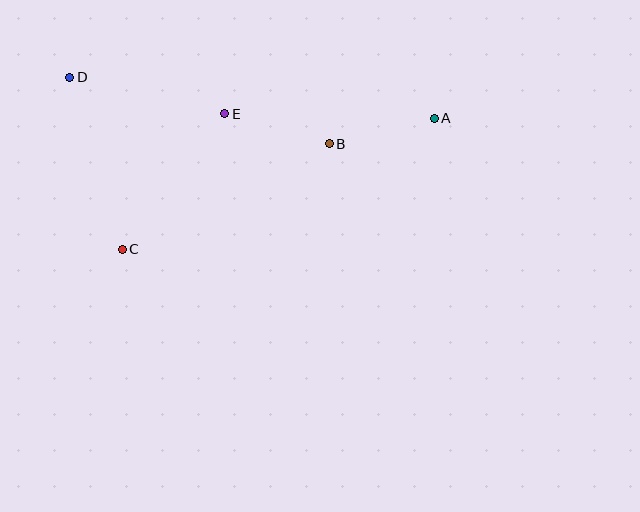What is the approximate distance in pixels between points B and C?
The distance between B and C is approximately 232 pixels.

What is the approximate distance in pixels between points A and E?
The distance between A and E is approximately 210 pixels.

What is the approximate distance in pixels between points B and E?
The distance between B and E is approximately 109 pixels.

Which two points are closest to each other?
Points A and B are closest to each other.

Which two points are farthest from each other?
Points A and D are farthest from each other.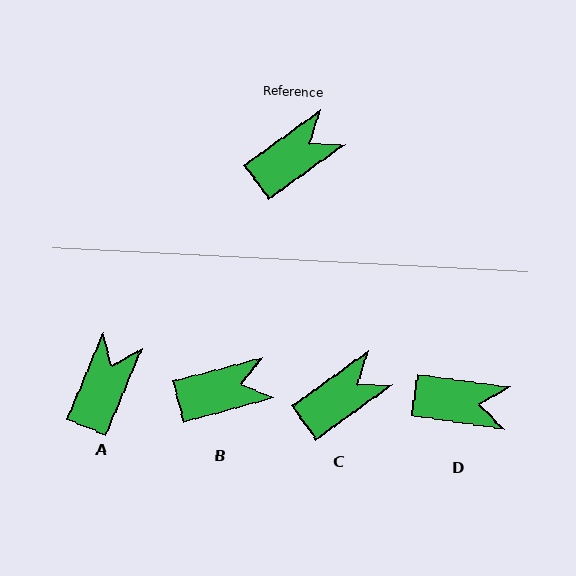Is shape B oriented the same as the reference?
No, it is off by about 21 degrees.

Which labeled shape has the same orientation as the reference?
C.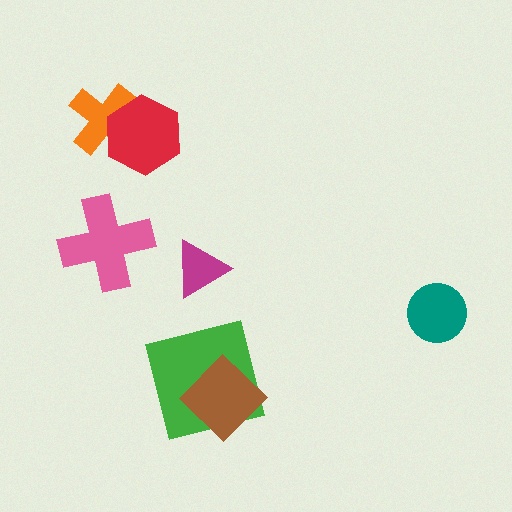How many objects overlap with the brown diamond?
1 object overlaps with the brown diamond.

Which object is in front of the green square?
The brown diamond is in front of the green square.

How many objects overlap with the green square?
1 object overlaps with the green square.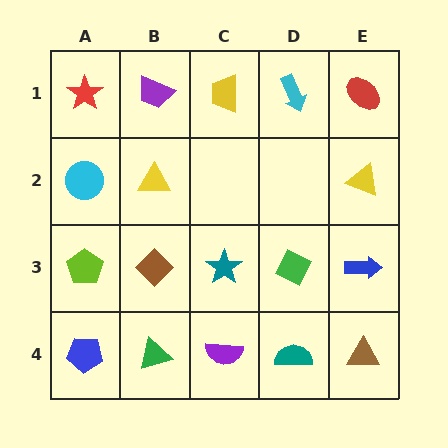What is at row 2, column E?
A yellow triangle.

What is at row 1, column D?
A cyan arrow.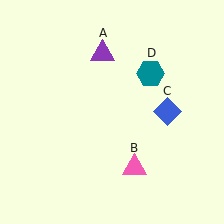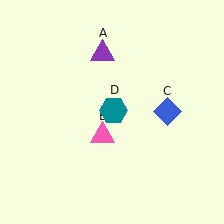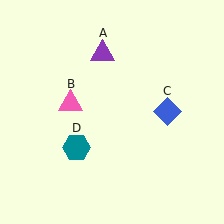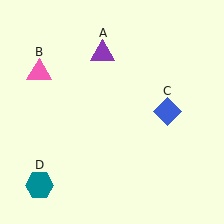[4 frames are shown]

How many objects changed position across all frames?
2 objects changed position: pink triangle (object B), teal hexagon (object D).